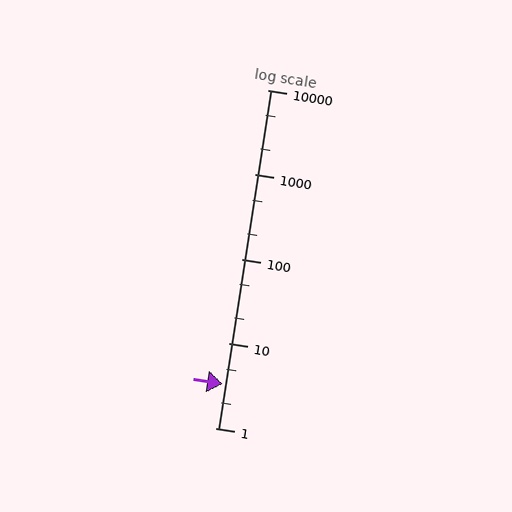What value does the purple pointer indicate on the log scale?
The pointer indicates approximately 3.3.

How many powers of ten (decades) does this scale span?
The scale spans 4 decades, from 1 to 10000.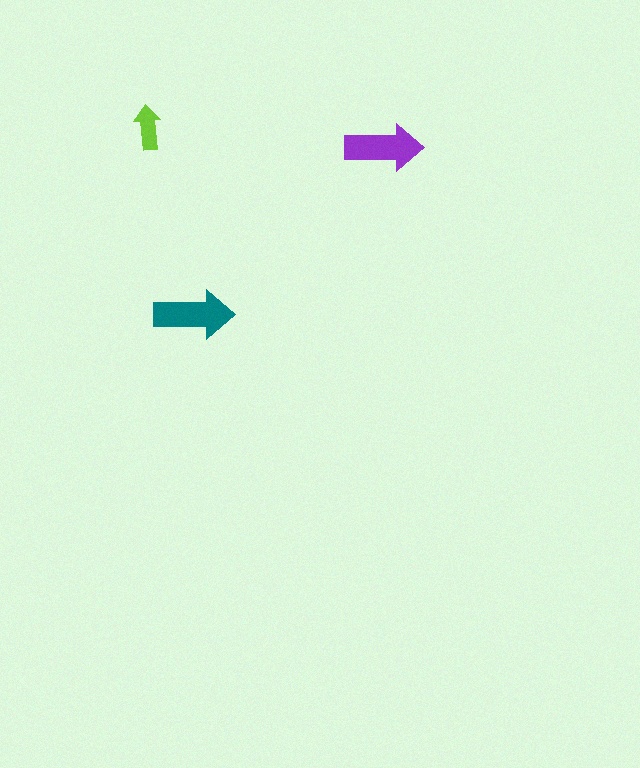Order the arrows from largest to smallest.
the teal one, the purple one, the lime one.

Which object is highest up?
The lime arrow is topmost.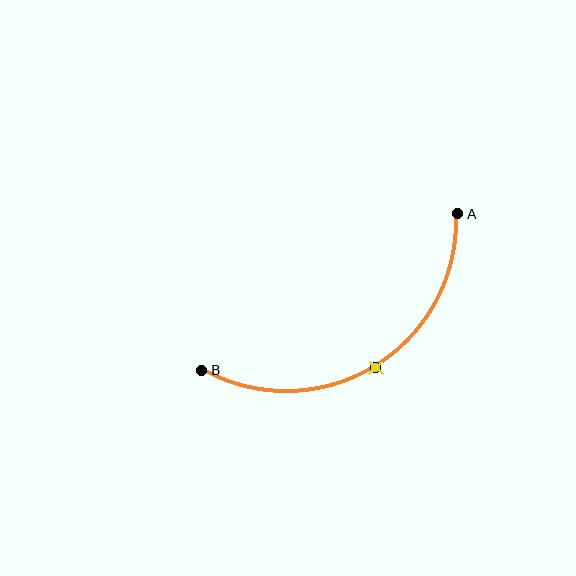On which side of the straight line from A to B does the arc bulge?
The arc bulges below the straight line connecting A and B.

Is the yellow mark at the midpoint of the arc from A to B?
Yes. The yellow mark lies on the arc at equal arc-length from both A and B — it is the arc midpoint.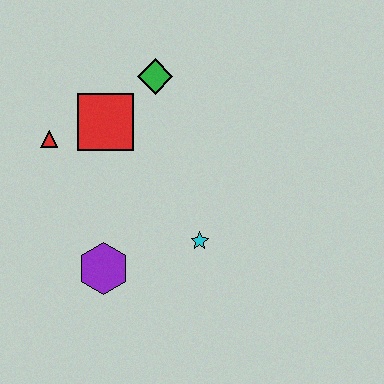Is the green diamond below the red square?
No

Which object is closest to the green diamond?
The red square is closest to the green diamond.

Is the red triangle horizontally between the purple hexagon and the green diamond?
No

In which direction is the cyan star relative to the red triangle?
The cyan star is to the right of the red triangle.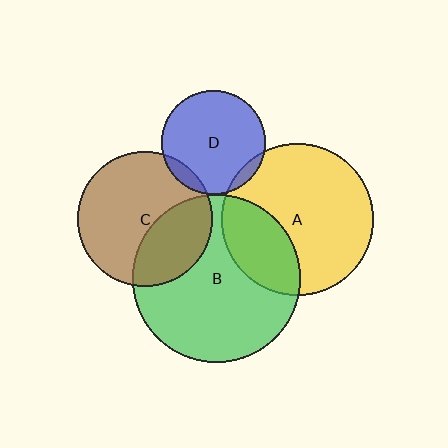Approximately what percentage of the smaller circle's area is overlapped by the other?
Approximately 5%.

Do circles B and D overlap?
Yes.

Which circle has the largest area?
Circle B (green).